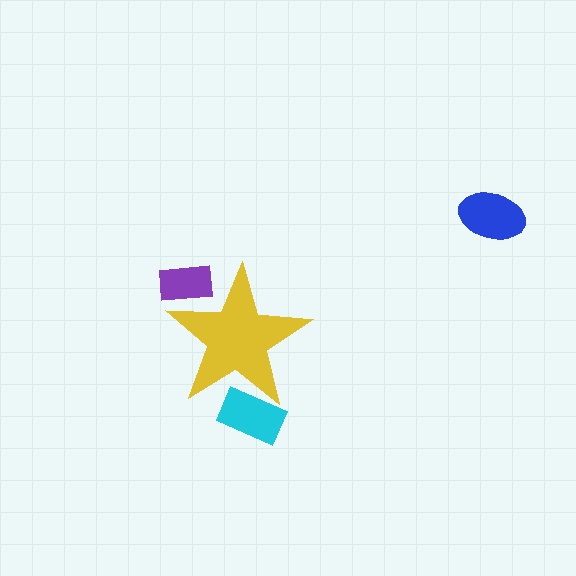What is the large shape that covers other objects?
A yellow star.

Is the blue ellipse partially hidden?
No, the blue ellipse is fully visible.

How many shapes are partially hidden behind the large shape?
2 shapes are partially hidden.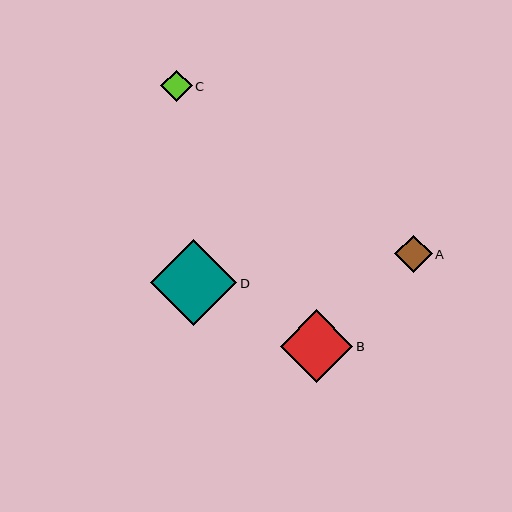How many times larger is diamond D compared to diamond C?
Diamond D is approximately 2.7 times the size of diamond C.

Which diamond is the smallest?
Diamond C is the smallest with a size of approximately 32 pixels.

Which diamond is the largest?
Diamond D is the largest with a size of approximately 86 pixels.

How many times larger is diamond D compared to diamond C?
Diamond D is approximately 2.7 times the size of diamond C.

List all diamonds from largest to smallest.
From largest to smallest: D, B, A, C.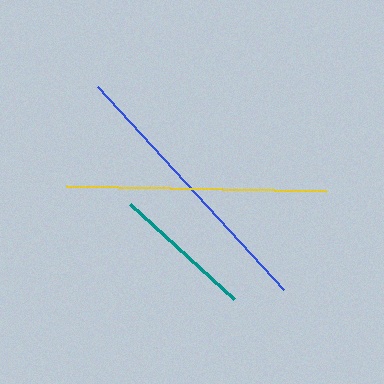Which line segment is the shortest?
The teal line is the shortest at approximately 140 pixels.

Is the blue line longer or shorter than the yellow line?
The blue line is longer than the yellow line.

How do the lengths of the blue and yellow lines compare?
The blue and yellow lines are approximately the same length.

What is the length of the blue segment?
The blue segment is approximately 276 pixels long.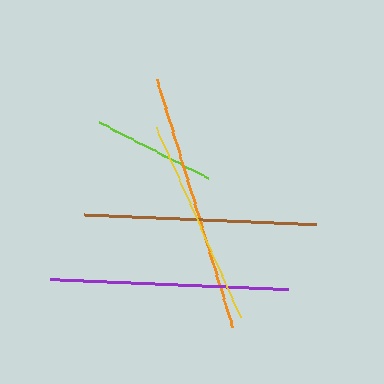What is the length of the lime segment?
The lime segment is approximately 122 pixels long.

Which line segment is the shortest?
The lime line is the shortest at approximately 122 pixels.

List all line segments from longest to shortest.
From longest to shortest: orange, purple, brown, yellow, lime.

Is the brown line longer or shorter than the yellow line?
The brown line is longer than the yellow line.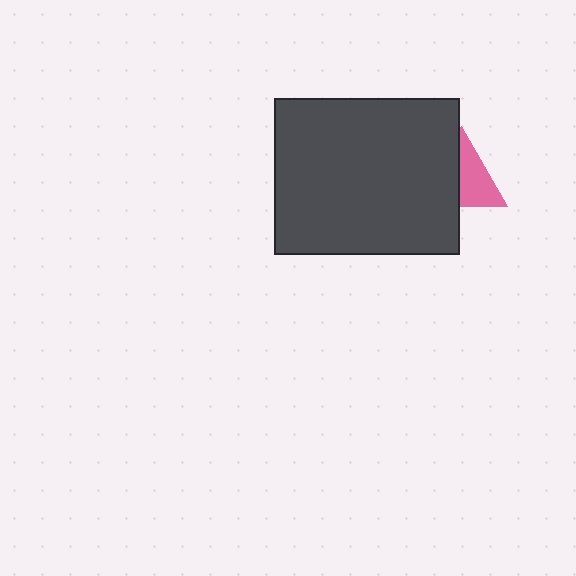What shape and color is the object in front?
The object in front is a dark gray rectangle.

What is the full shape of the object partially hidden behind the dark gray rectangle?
The partially hidden object is a pink triangle.